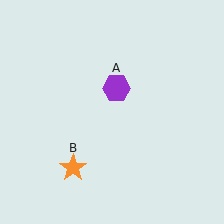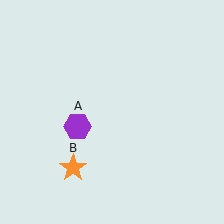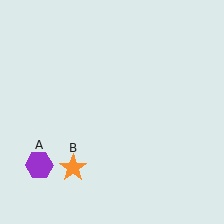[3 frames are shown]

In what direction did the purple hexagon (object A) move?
The purple hexagon (object A) moved down and to the left.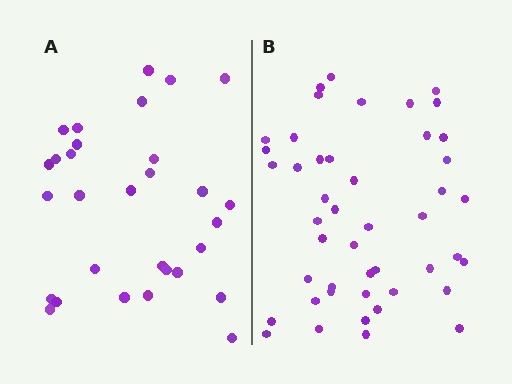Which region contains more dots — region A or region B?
Region B (the right region) has more dots.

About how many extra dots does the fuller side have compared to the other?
Region B has approximately 15 more dots than region A.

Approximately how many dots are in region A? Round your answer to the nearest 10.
About 30 dots.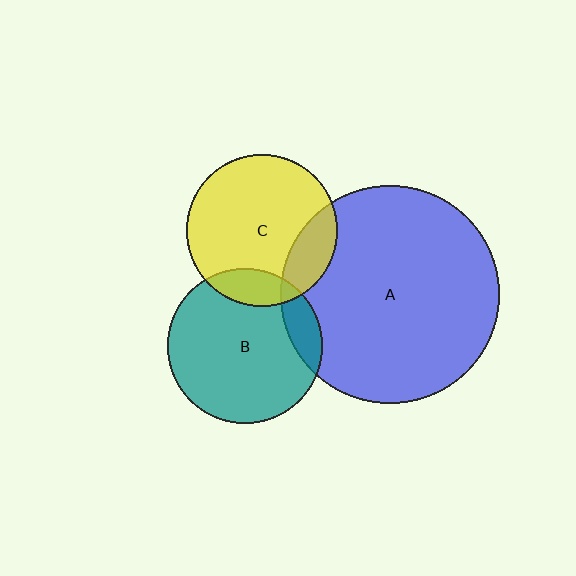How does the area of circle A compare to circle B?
Approximately 2.0 times.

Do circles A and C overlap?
Yes.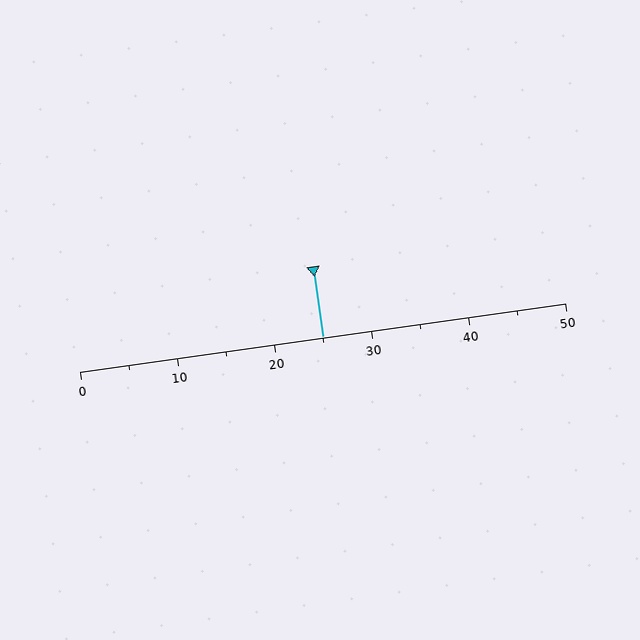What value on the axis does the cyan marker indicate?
The marker indicates approximately 25.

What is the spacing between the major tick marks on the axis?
The major ticks are spaced 10 apart.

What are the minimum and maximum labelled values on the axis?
The axis runs from 0 to 50.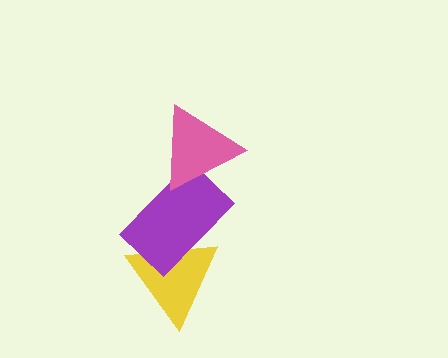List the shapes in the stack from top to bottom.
From top to bottom: the pink triangle, the purple rectangle, the yellow triangle.